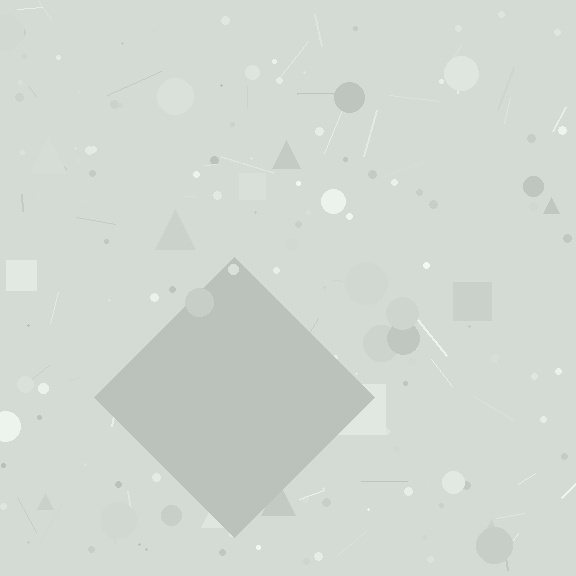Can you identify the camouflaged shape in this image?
The camouflaged shape is a diamond.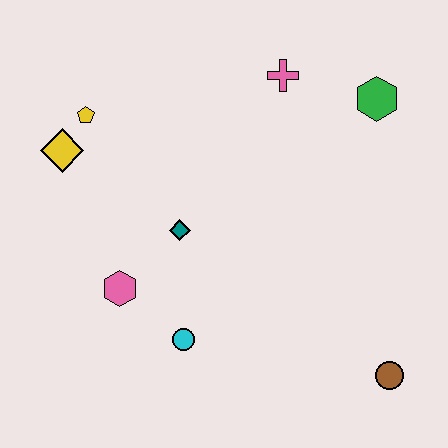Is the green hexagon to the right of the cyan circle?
Yes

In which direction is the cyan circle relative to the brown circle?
The cyan circle is to the left of the brown circle.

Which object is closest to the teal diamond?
The pink hexagon is closest to the teal diamond.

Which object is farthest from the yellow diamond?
The brown circle is farthest from the yellow diamond.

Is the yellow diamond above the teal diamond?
Yes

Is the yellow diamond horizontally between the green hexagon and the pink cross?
No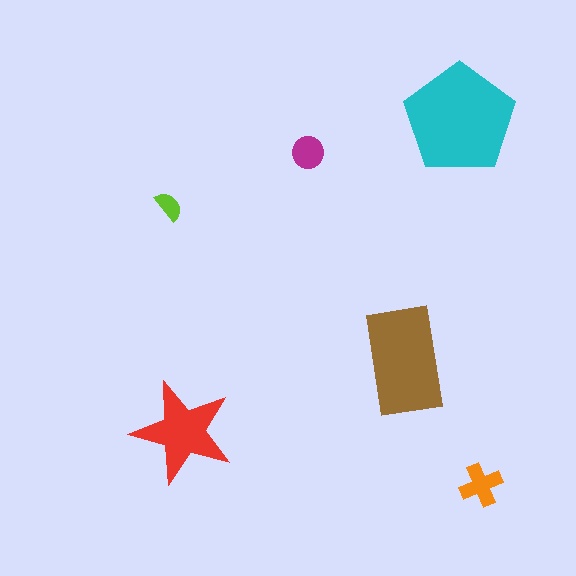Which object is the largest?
The cyan pentagon.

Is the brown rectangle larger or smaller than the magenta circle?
Larger.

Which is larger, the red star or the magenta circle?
The red star.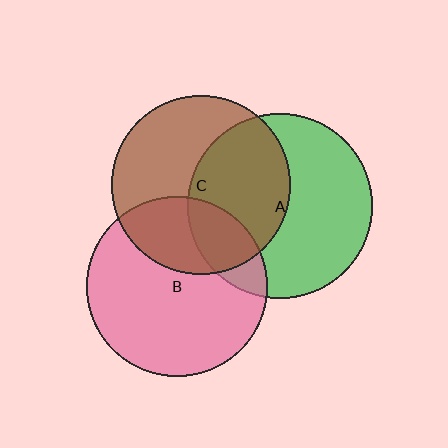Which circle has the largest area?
Circle A (green).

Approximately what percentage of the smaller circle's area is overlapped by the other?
Approximately 45%.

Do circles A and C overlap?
Yes.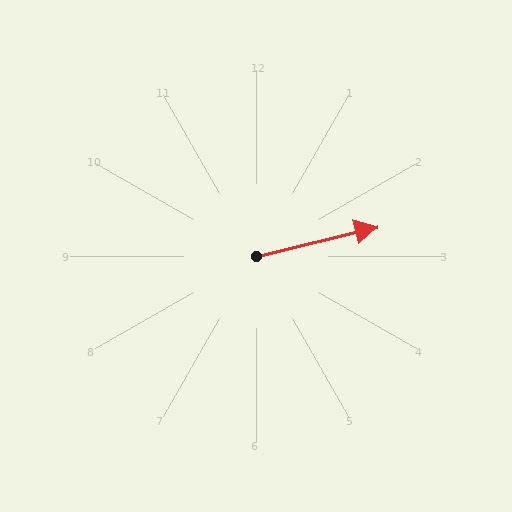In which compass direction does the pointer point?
East.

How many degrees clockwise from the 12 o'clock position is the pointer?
Approximately 76 degrees.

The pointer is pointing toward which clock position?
Roughly 3 o'clock.